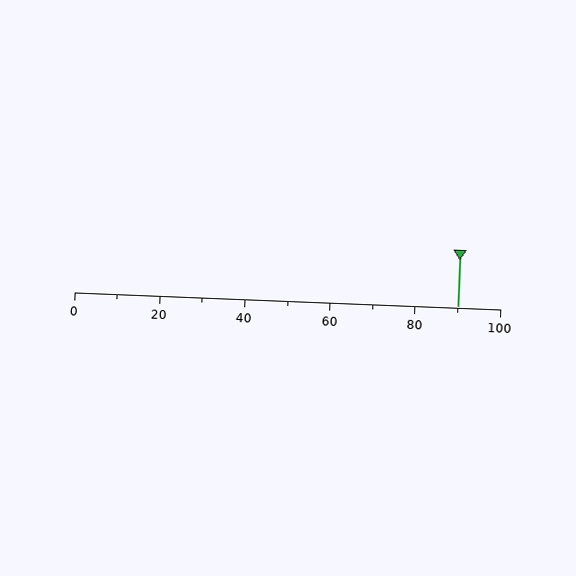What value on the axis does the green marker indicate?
The marker indicates approximately 90.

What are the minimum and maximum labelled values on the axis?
The axis runs from 0 to 100.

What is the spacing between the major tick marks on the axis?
The major ticks are spaced 20 apart.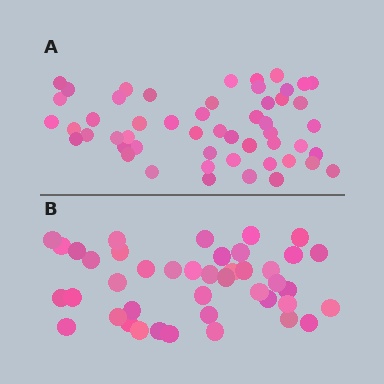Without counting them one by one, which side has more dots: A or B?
Region A (the top region) has more dots.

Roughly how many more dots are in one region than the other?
Region A has roughly 10 or so more dots than region B.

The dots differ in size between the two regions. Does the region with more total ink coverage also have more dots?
No. Region B has more total ink coverage because its dots are larger, but region A actually contains more individual dots. Total area can be misleading — the number of items is what matters here.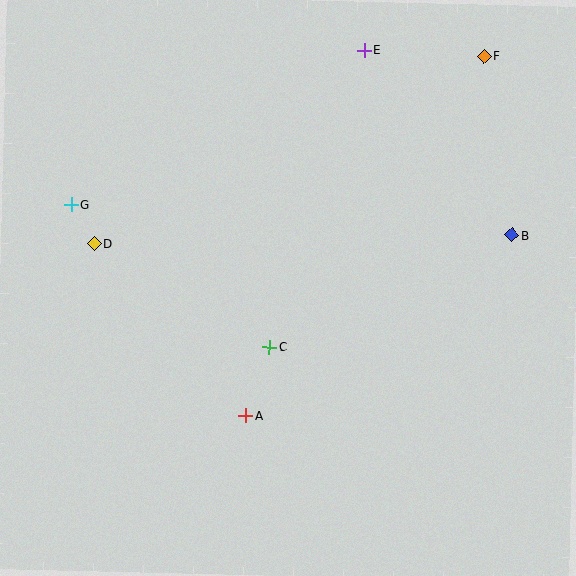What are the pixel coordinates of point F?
Point F is at (484, 56).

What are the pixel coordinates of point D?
Point D is at (94, 244).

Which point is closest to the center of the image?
Point C at (269, 347) is closest to the center.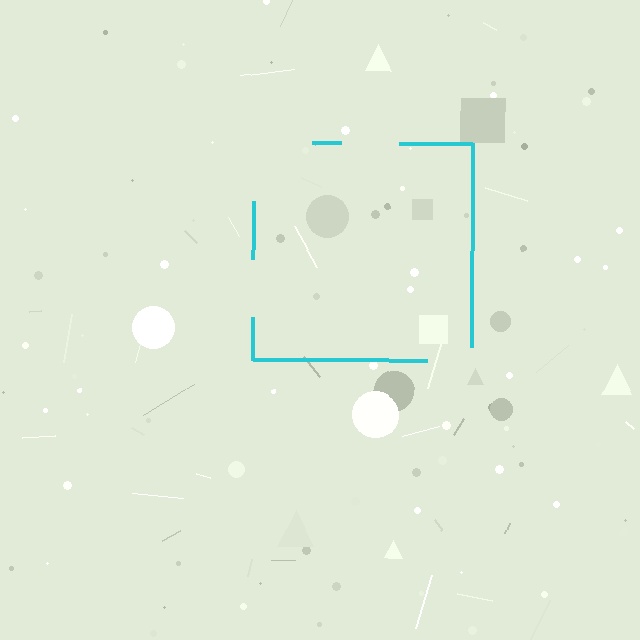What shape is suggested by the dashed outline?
The dashed outline suggests a square.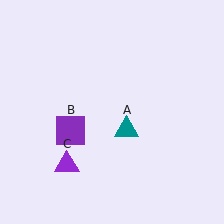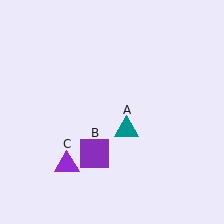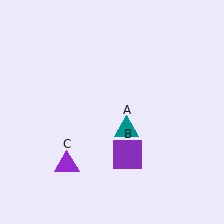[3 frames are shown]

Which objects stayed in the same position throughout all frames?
Teal triangle (object A) and purple triangle (object C) remained stationary.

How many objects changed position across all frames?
1 object changed position: purple square (object B).